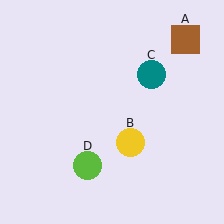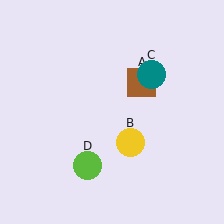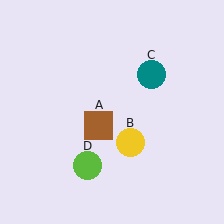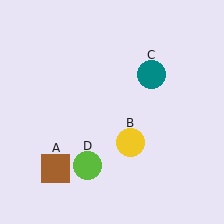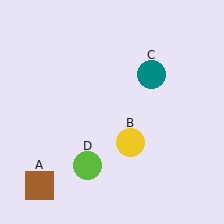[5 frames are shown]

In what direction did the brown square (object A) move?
The brown square (object A) moved down and to the left.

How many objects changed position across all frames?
1 object changed position: brown square (object A).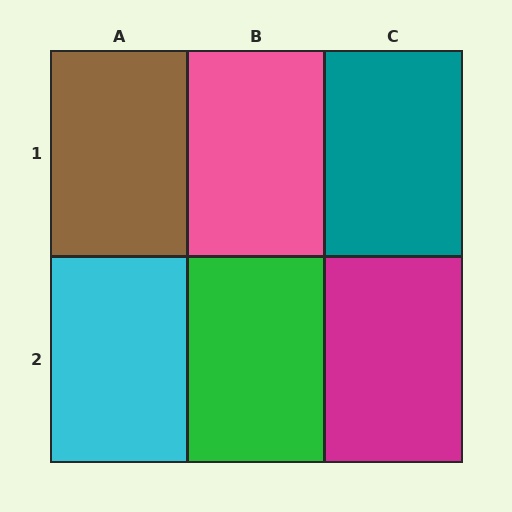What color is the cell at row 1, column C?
Teal.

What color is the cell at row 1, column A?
Brown.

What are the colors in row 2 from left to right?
Cyan, green, magenta.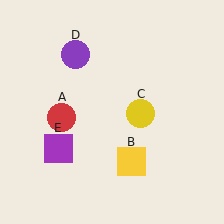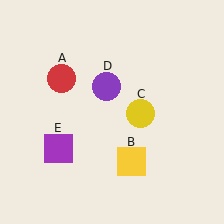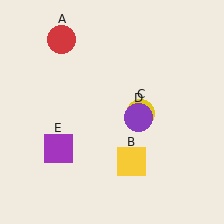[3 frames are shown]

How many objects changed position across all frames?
2 objects changed position: red circle (object A), purple circle (object D).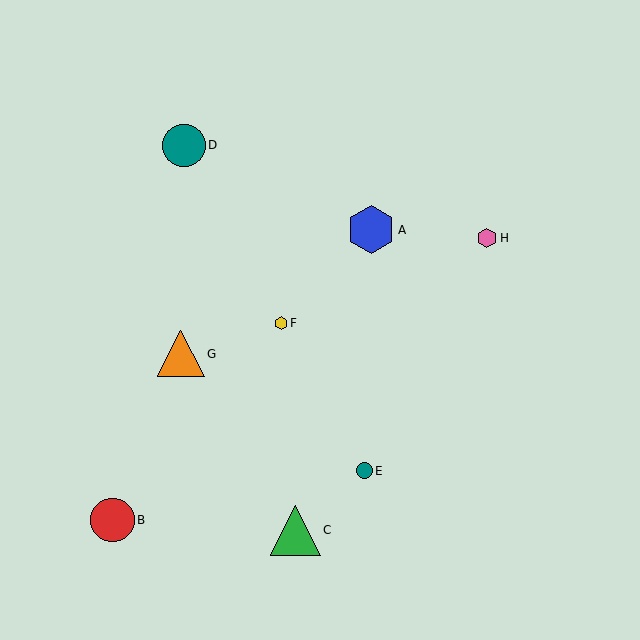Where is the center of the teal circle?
The center of the teal circle is at (364, 471).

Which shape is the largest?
The green triangle (labeled C) is the largest.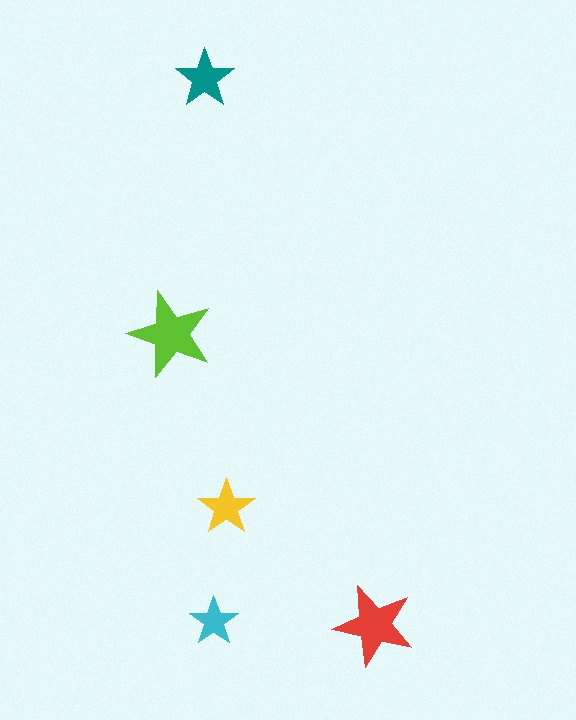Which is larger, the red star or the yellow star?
The red one.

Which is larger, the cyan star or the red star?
The red one.